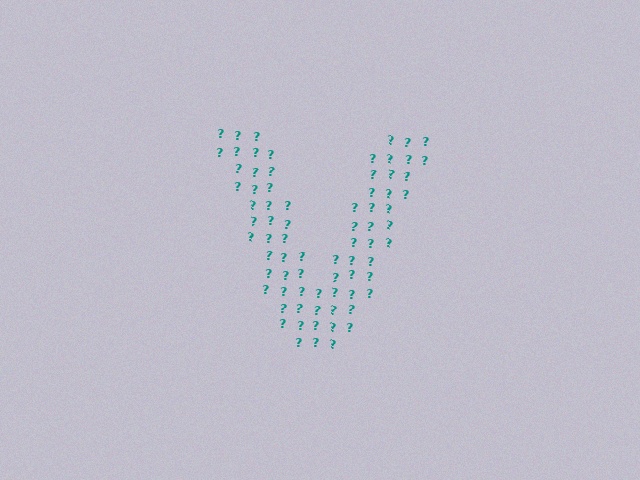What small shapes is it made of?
It is made of small question marks.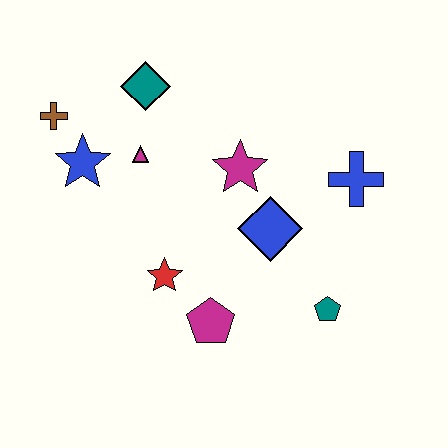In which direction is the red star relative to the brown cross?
The red star is below the brown cross.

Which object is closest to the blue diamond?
The magenta star is closest to the blue diamond.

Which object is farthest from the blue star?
The teal pentagon is farthest from the blue star.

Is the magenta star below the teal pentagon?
No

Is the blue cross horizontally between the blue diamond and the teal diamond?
No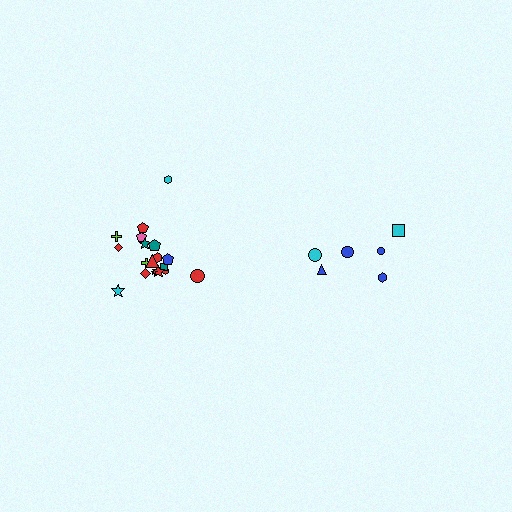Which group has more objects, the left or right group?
The left group.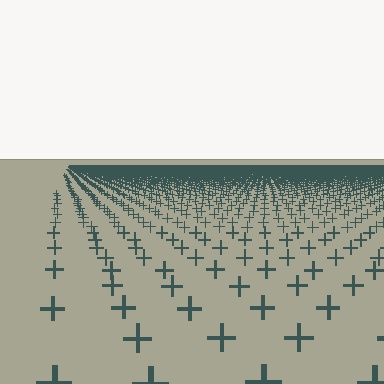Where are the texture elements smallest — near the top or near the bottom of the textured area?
Near the top.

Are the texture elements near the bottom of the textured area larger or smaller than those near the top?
Larger. Near the bottom, elements are closer to the viewer and appear at a bigger on-screen size.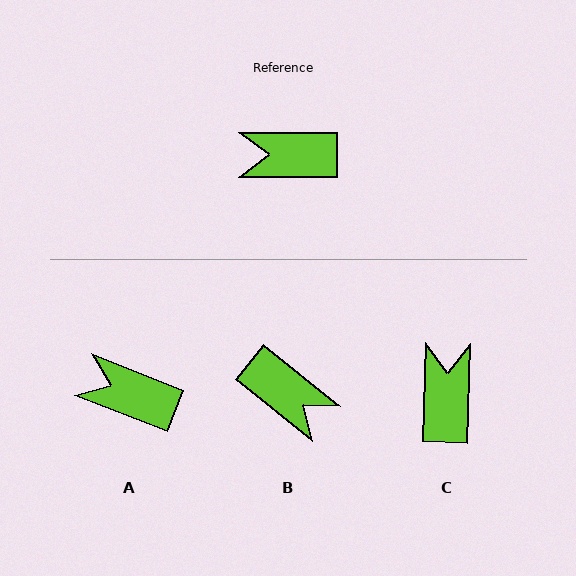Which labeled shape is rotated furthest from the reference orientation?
B, about 141 degrees away.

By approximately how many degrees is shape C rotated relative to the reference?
Approximately 92 degrees clockwise.